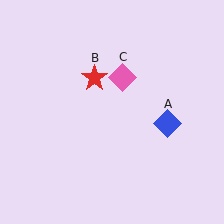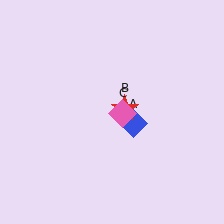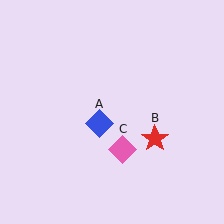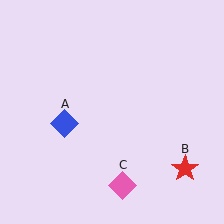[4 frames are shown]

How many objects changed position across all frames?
3 objects changed position: blue diamond (object A), red star (object B), pink diamond (object C).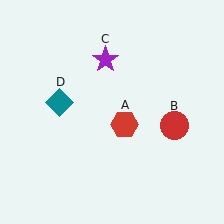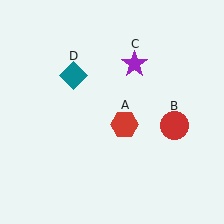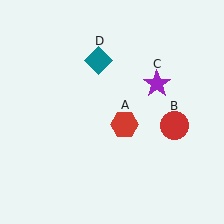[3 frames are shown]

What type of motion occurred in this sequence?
The purple star (object C), teal diamond (object D) rotated clockwise around the center of the scene.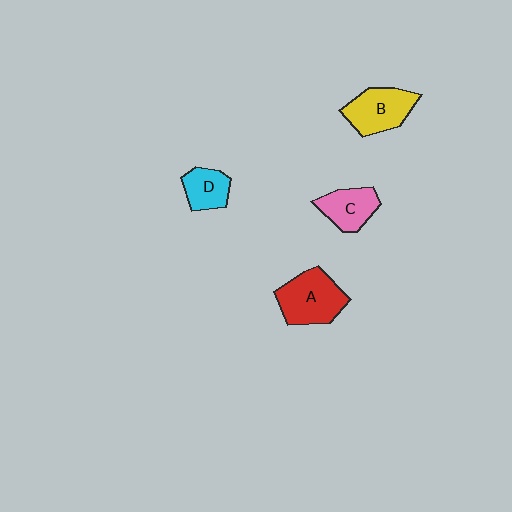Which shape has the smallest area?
Shape D (cyan).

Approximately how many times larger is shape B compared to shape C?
Approximately 1.3 times.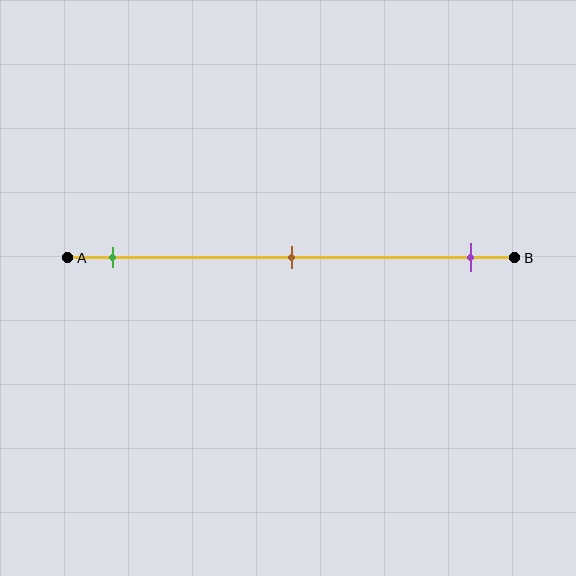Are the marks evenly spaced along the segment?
Yes, the marks are approximately evenly spaced.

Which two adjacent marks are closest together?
The green and brown marks are the closest adjacent pair.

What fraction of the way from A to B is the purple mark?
The purple mark is approximately 90% (0.9) of the way from A to B.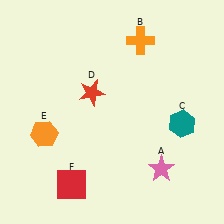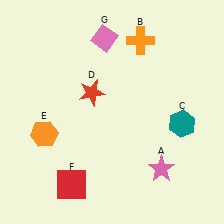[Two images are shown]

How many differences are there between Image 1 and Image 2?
There is 1 difference between the two images.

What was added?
A pink diamond (G) was added in Image 2.